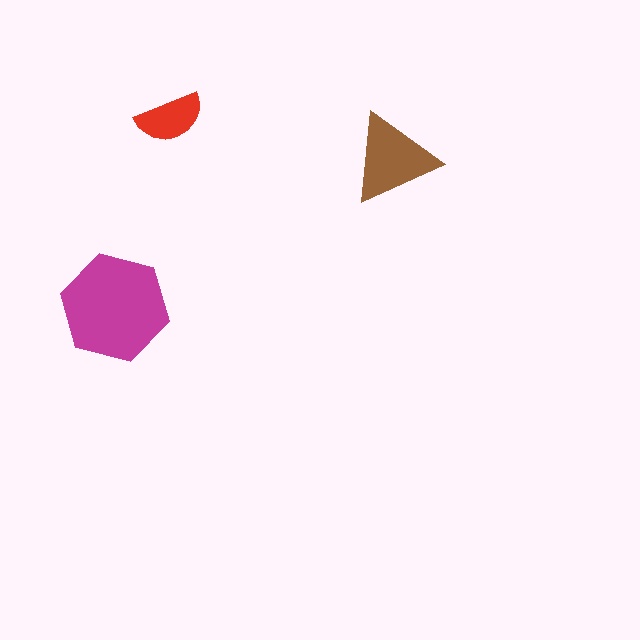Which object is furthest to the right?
The brown triangle is rightmost.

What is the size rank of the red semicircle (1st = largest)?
3rd.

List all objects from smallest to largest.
The red semicircle, the brown triangle, the magenta hexagon.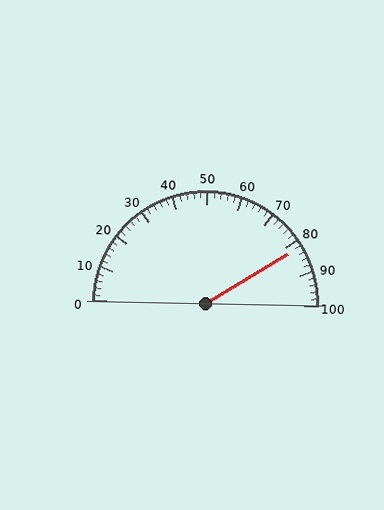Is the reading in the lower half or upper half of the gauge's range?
The reading is in the upper half of the range (0 to 100).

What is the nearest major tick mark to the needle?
The nearest major tick mark is 80.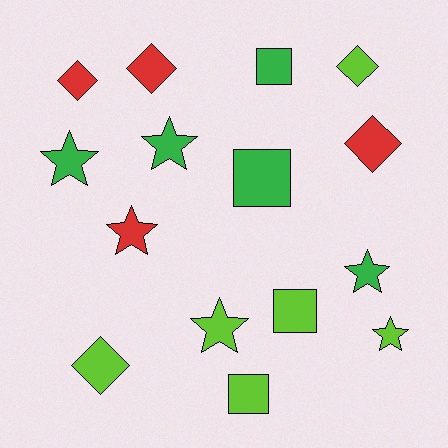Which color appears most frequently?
Lime, with 6 objects.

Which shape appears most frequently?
Star, with 6 objects.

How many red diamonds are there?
There are 3 red diamonds.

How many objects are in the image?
There are 15 objects.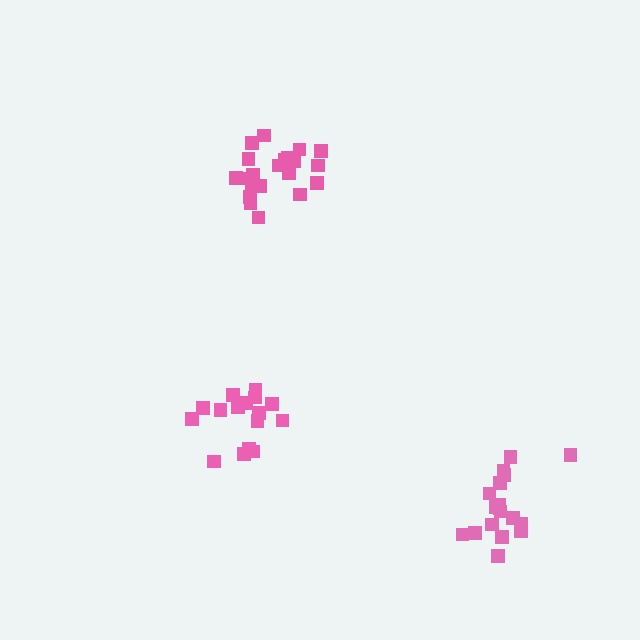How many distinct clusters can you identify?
There are 3 distinct clusters.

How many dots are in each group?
Group 1: 18 dots, Group 2: 21 dots, Group 3: 16 dots (55 total).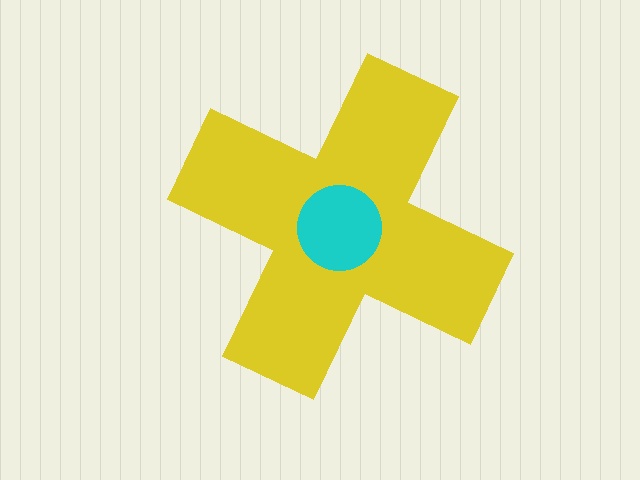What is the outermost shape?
The yellow cross.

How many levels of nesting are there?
2.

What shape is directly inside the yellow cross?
The cyan circle.